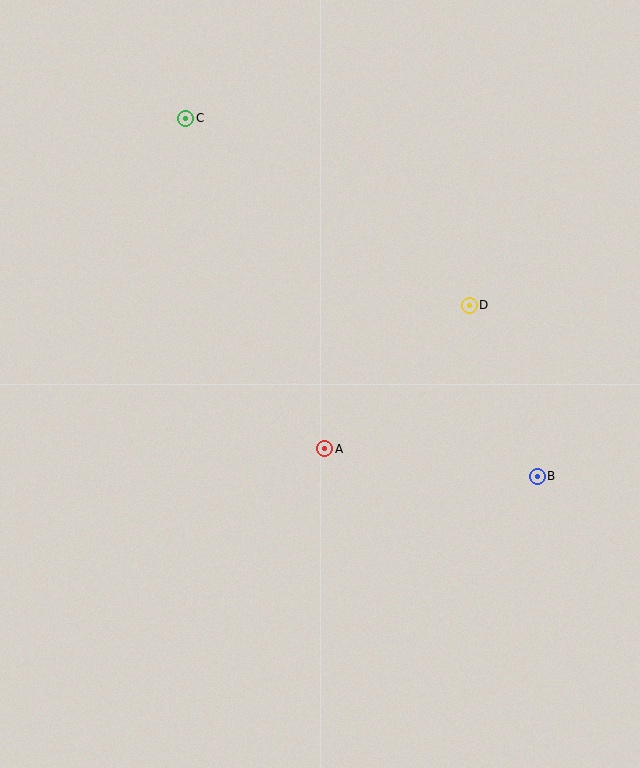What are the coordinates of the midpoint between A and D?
The midpoint between A and D is at (397, 377).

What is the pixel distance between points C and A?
The distance between C and A is 359 pixels.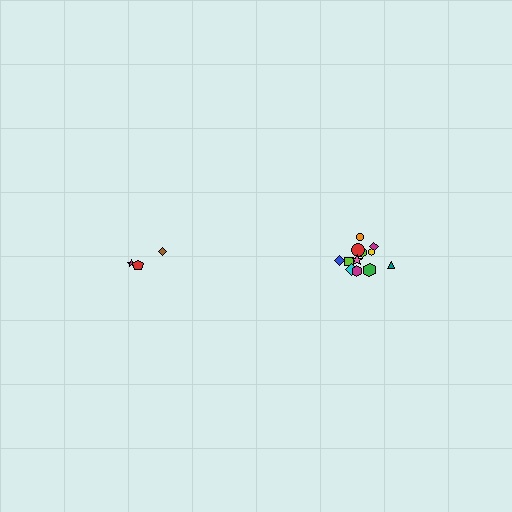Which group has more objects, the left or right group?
The right group.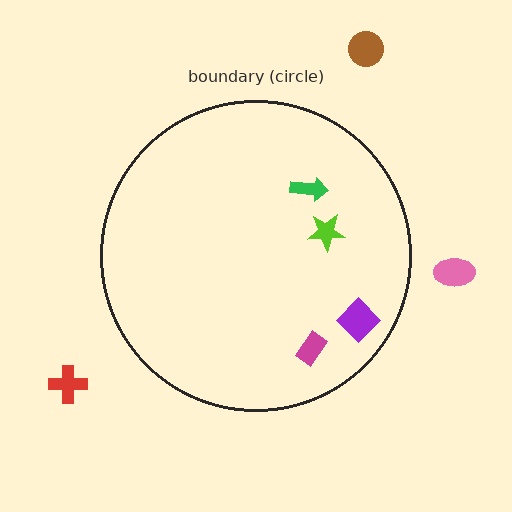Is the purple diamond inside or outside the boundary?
Inside.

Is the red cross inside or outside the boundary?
Outside.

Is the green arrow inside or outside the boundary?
Inside.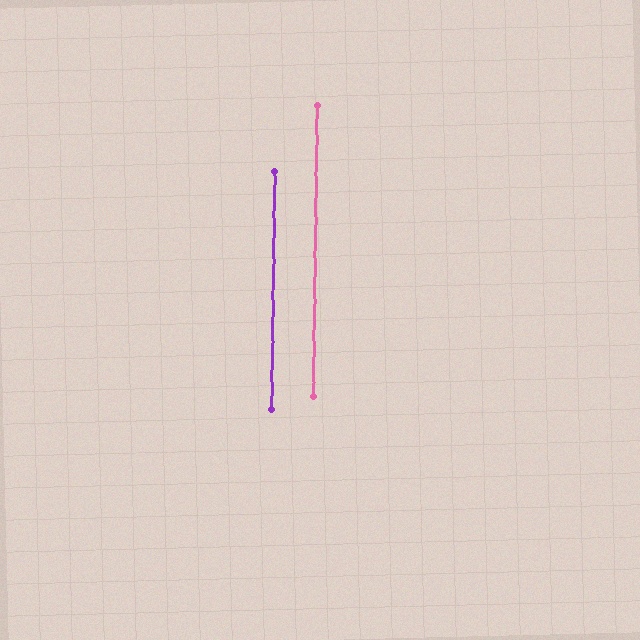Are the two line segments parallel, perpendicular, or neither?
Parallel — their directions differ by only 0.2°.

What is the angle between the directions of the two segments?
Approximately 0 degrees.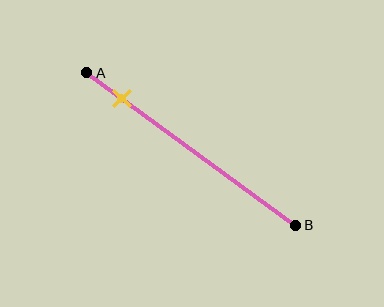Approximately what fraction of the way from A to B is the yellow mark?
The yellow mark is approximately 15% of the way from A to B.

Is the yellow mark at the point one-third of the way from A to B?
No, the mark is at about 15% from A, not at the 33% one-third point.